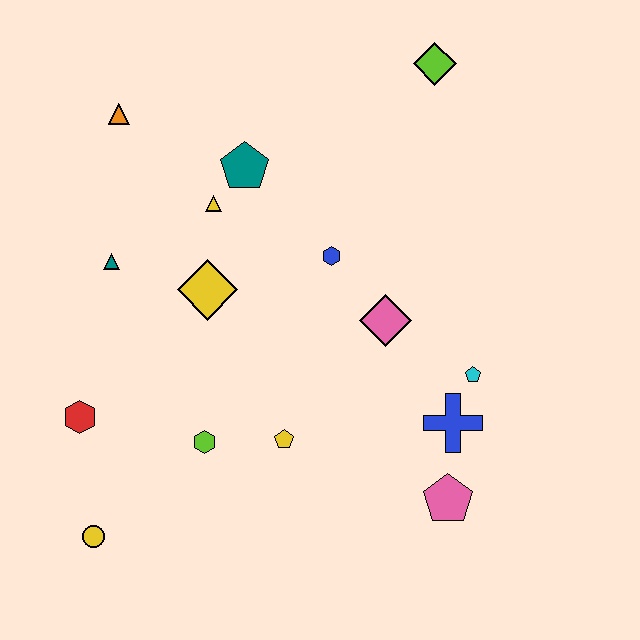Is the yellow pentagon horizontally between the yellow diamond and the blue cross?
Yes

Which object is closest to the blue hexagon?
The pink diamond is closest to the blue hexagon.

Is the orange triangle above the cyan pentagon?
Yes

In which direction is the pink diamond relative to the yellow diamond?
The pink diamond is to the right of the yellow diamond.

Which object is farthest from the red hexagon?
The lime diamond is farthest from the red hexagon.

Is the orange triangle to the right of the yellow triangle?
No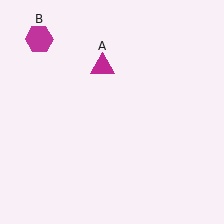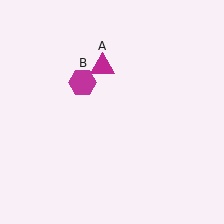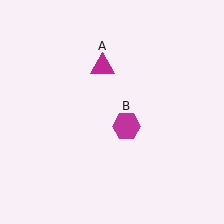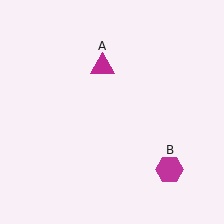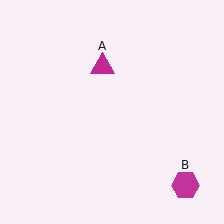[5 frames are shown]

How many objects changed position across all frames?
1 object changed position: magenta hexagon (object B).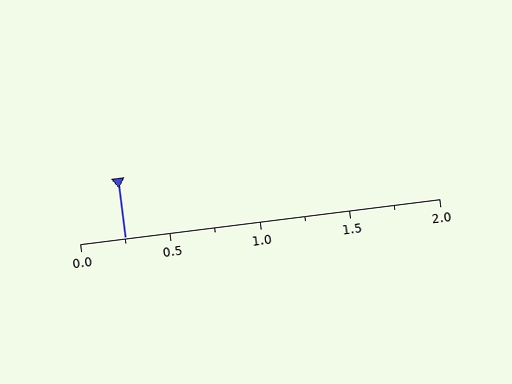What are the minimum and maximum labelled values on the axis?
The axis runs from 0.0 to 2.0.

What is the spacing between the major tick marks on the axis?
The major ticks are spaced 0.5 apart.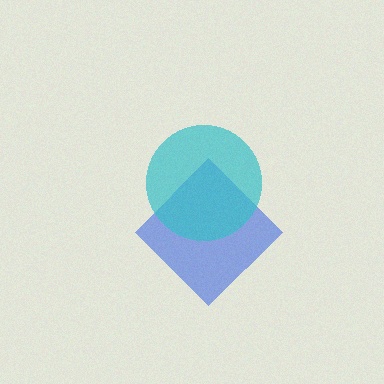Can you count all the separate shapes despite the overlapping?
Yes, there are 2 separate shapes.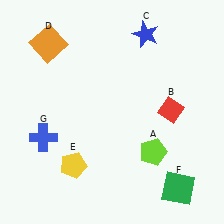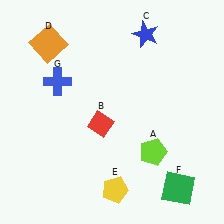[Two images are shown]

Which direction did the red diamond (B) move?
The red diamond (B) moved left.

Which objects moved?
The objects that moved are: the red diamond (B), the yellow pentagon (E), the blue cross (G).